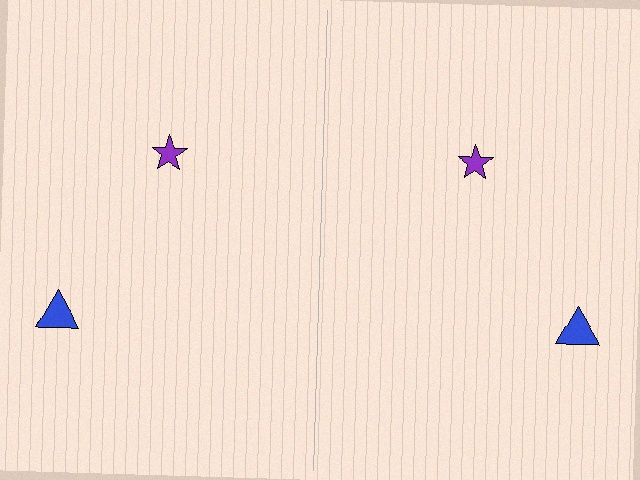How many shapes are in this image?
There are 4 shapes in this image.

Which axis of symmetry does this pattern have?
The pattern has a vertical axis of symmetry running through the center of the image.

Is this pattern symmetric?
Yes, this pattern has bilateral (reflection) symmetry.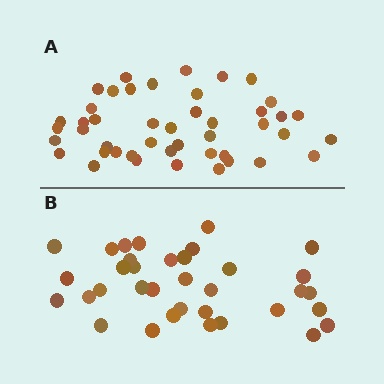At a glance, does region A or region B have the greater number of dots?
Region A (the top region) has more dots.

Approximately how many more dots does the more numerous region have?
Region A has roughly 10 or so more dots than region B.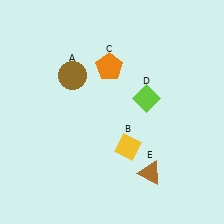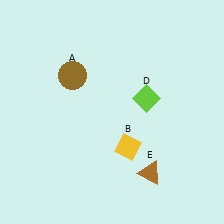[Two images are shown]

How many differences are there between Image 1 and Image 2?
There is 1 difference between the two images.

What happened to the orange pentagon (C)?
The orange pentagon (C) was removed in Image 2. It was in the top-left area of Image 1.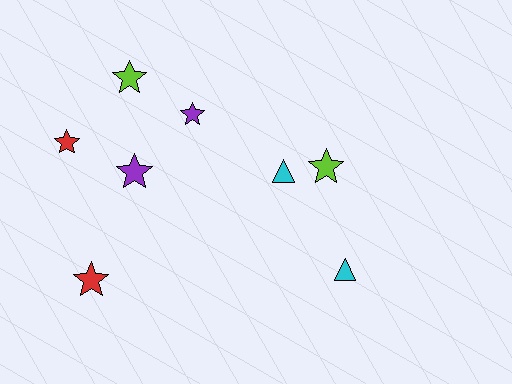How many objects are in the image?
There are 8 objects.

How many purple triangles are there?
There are no purple triangles.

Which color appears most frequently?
Red, with 2 objects.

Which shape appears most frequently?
Star, with 6 objects.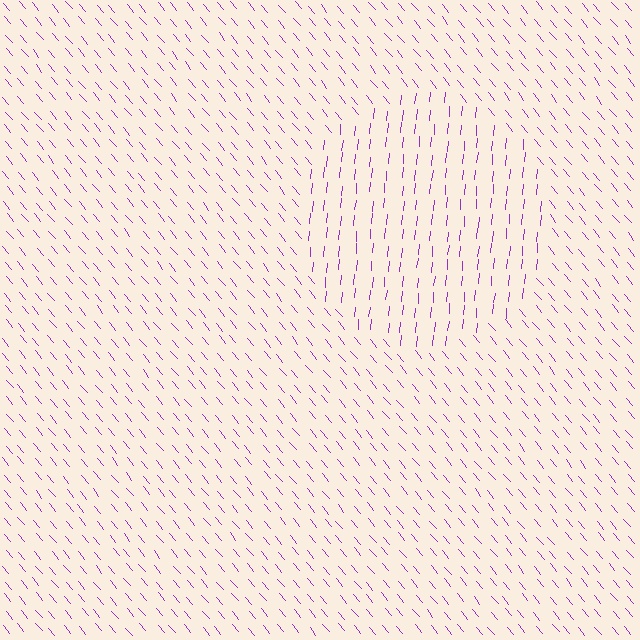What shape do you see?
I see a circle.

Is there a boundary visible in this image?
Yes, there is a texture boundary formed by a change in line orientation.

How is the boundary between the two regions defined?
The boundary is defined purely by a change in line orientation (approximately 45 degrees difference). All lines are the same color and thickness.